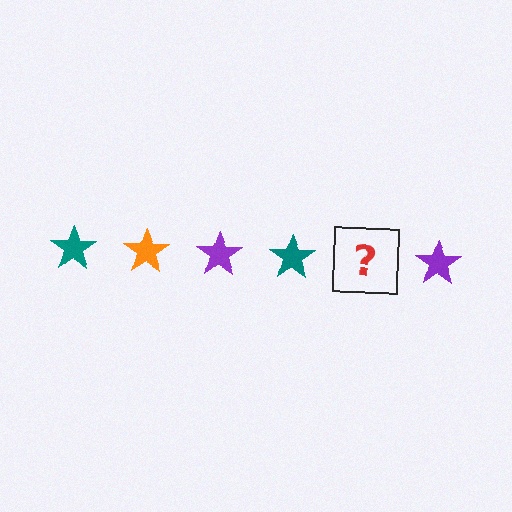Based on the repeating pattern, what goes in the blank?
The blank should be an orange star.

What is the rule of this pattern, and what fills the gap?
The rule is that the pattern cycles through teal, orange, purple stars. The gap should be filled with an orange star.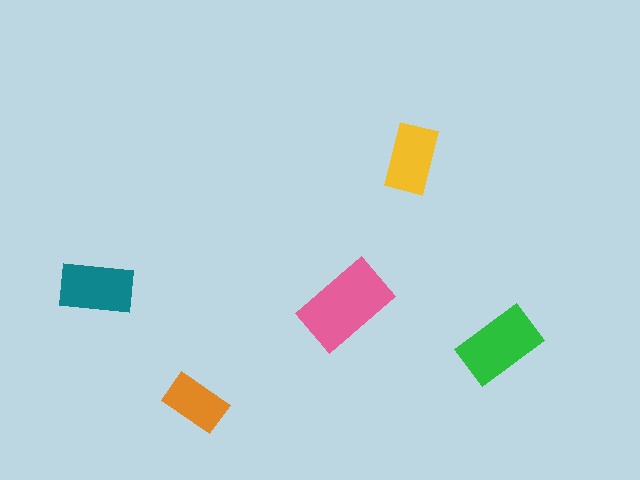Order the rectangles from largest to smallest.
the pink one, the green one, the teal one, the yellow one, the orange one.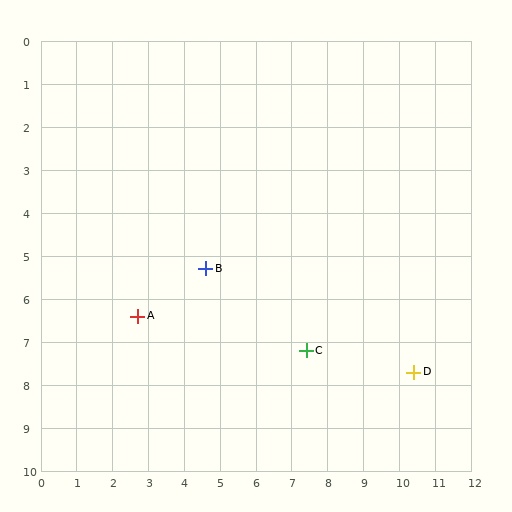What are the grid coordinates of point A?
Point A is at approximately (2.7, 6.4).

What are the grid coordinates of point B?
Point B is at approximately (4.6, 5.3).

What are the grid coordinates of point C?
Point C is at approximately (7.4, 7.2).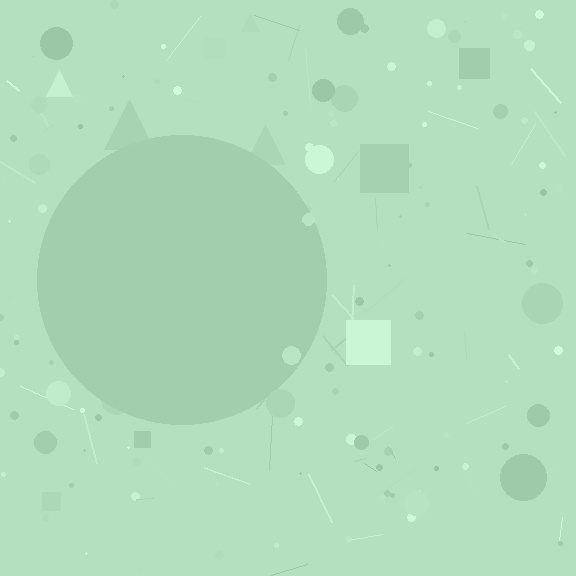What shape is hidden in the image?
A circle is hidden in the image.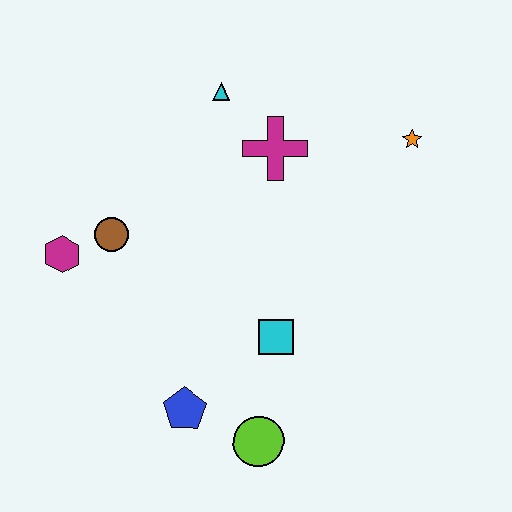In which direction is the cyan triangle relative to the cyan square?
The cyan triangle is above the cyan square.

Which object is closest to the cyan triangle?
The magenta cross is closest to the cyan triangle.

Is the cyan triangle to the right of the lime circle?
No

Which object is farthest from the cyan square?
The cyan triangle is farthest from the cyan square.